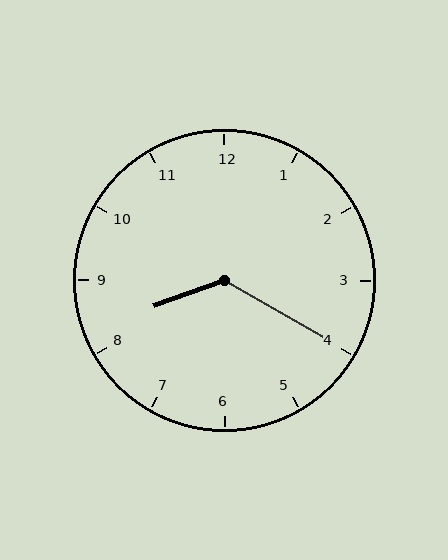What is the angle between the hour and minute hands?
Approximately 130 degrees.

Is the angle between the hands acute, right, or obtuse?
It is obtuse.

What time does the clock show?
8:20.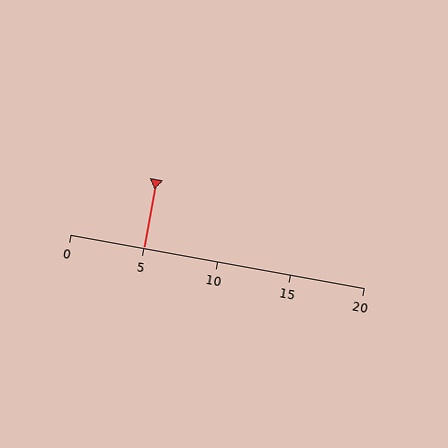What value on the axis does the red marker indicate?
The marker indicates approximately 5.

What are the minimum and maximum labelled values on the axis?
The axis runs from 0 to 20.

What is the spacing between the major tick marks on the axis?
The major ticks are spaced 5 apart.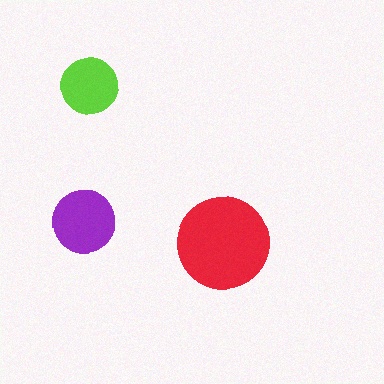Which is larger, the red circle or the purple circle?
The red one.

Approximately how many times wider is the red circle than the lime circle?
About 1.5 times wider.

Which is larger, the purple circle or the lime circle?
The purple one.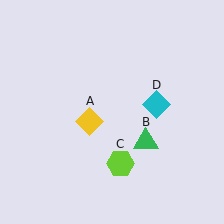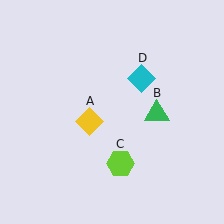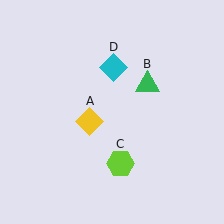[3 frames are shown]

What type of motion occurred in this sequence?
The green triangle (object B), cyan diamond (object D) rotated counterclockwise around the center of the scene.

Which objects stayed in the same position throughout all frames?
Yellow diamond (object A) and lime hexagon (object C) remained stationary.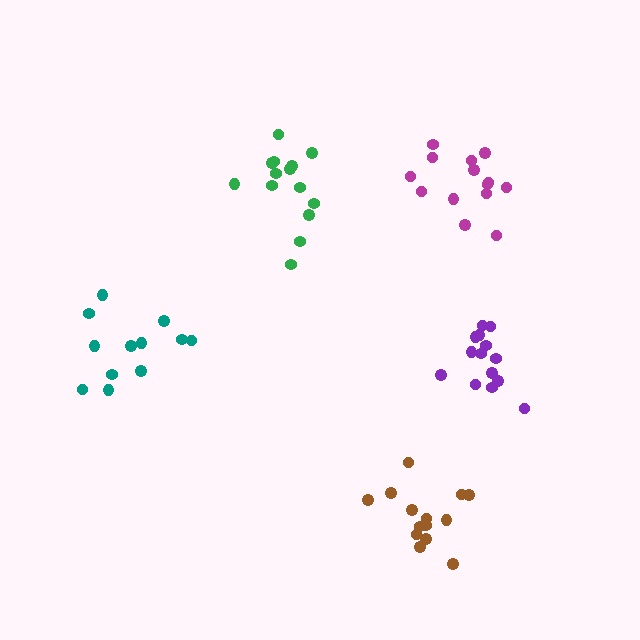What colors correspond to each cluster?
The clusters are colored: brown, teal, purple, magenta, green.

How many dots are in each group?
Group 1: 14 dots, Group 2: 12 dots, Group 3: 14 dots, Group 4: 14 dots, Group 5: 14 dots (68 total).